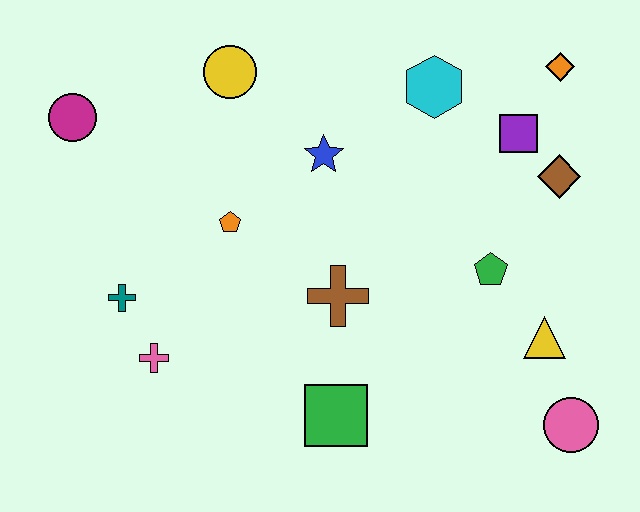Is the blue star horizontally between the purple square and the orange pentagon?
Yes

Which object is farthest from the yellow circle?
The pink circle is farthest from the yellow circle.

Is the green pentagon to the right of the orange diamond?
No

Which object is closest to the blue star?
The orange pentagon is closest to the blue star.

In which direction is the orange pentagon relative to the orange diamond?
The orange pentagon is to the left of the orange diamond.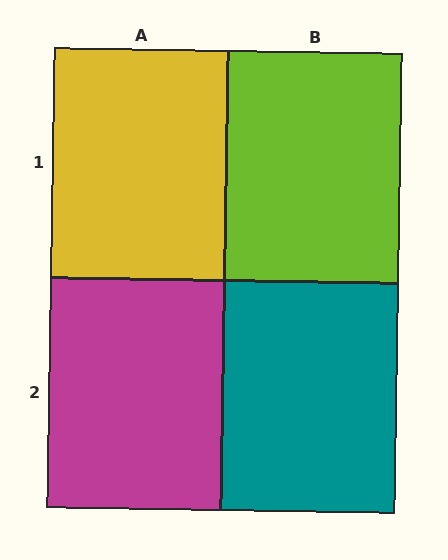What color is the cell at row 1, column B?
Lime.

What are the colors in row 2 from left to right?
Magenta, teal.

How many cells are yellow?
1 cell is yellow.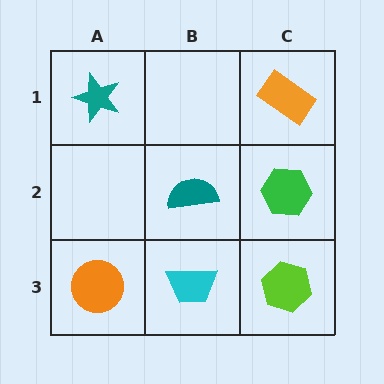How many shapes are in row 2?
2 shapes.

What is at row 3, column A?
An orange circle.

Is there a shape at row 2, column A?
No, that cell is empty.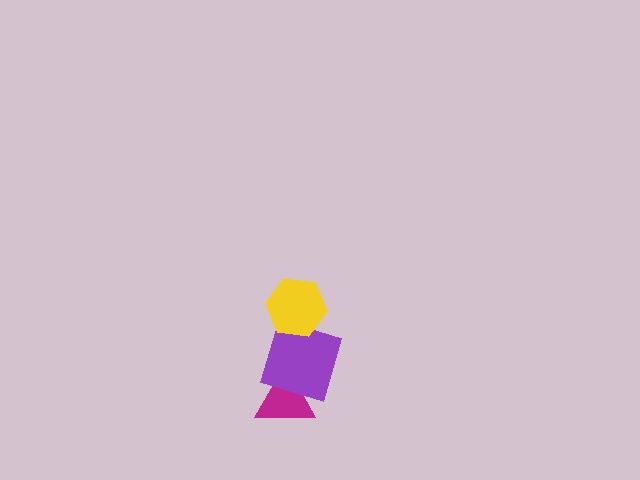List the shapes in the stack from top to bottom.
From top to bottom: the yellow hexagon, the purple square, the magenta triangle.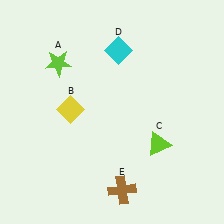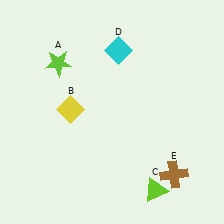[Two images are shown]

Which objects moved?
The objects that moved are: the lime triangle (C), the brown cross (E).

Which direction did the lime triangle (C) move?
The lime triangle (C) moved down.